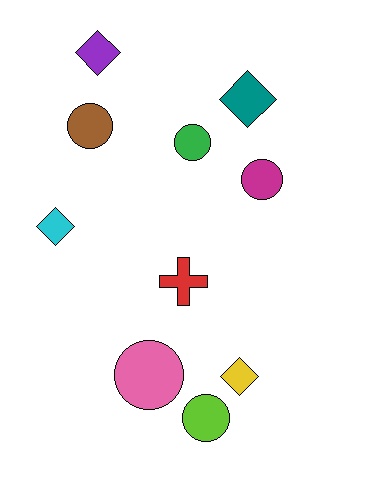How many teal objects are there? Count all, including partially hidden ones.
There is 1 teal object.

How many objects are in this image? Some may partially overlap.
There are 10 objects.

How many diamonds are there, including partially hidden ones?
There are 4 diamonds.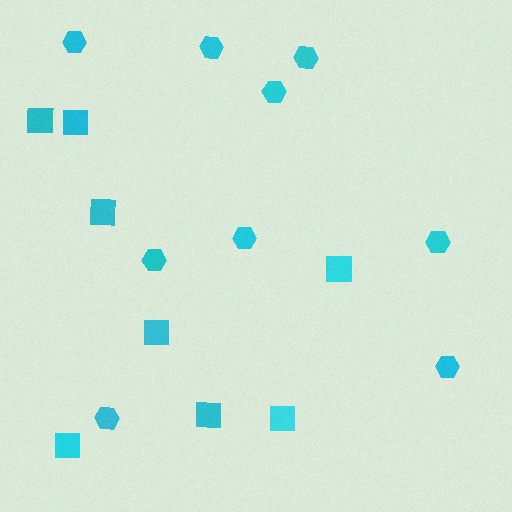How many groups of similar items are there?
There are 2 groups: one group of squares (8) and one group of hexagons (9).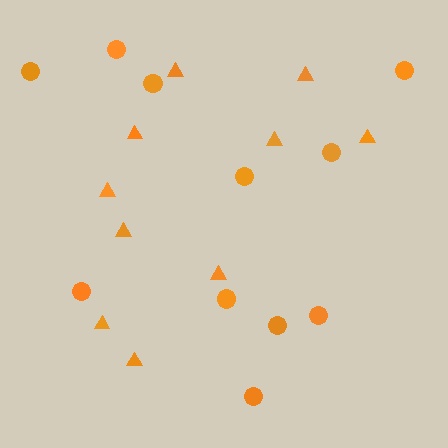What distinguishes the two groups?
There are 2 groups: one group of circles (11) and one group of triangles (10).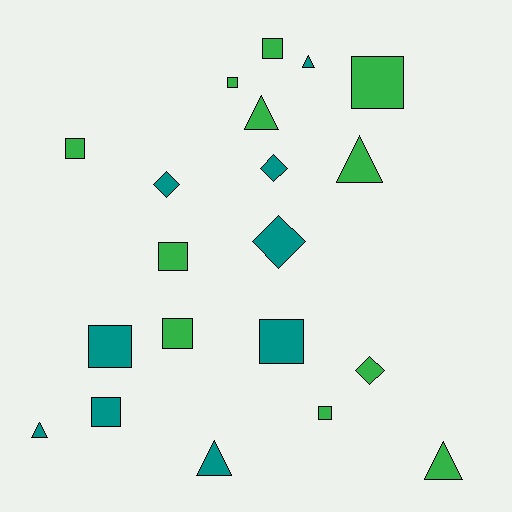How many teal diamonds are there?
There are 3 teal diamonds.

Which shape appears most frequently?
Square, with 10 objects.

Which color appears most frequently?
Green, with 11 objects.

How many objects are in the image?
There are 20 objects.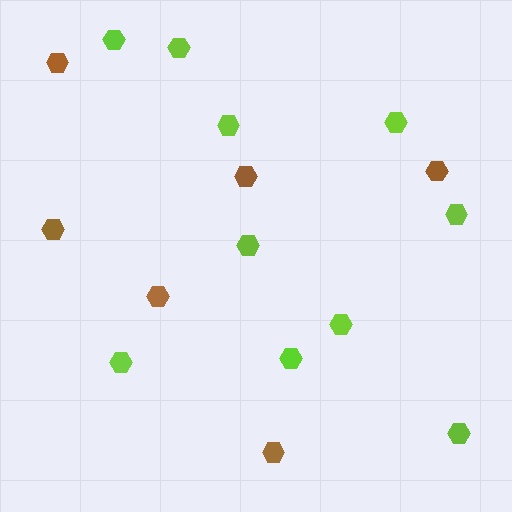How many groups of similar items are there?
There are 2 groups: one group of lime hexagons (10) and one group of brown hexagons (6).